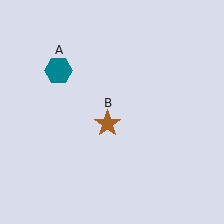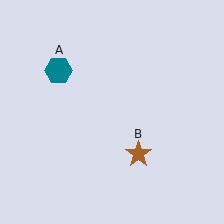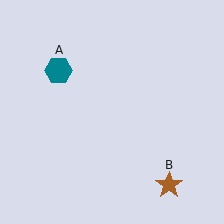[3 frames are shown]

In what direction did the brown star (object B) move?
The brown star (object B) moved down and to the right.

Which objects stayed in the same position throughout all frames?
Teal hexagon (object A) remained stationary.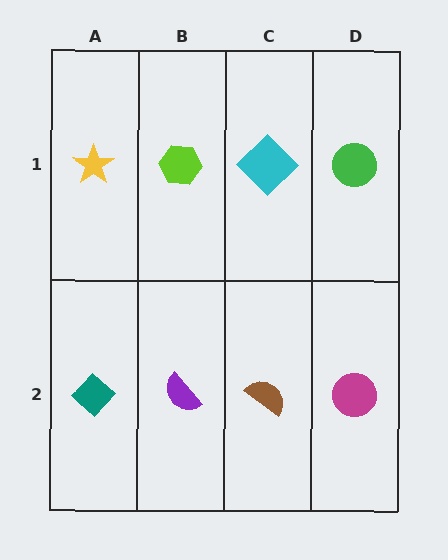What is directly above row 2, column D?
A green circle.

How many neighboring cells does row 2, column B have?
3.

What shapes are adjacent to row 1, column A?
A teal diamond (row 2, column A), a lime hexagon (row 1, column B).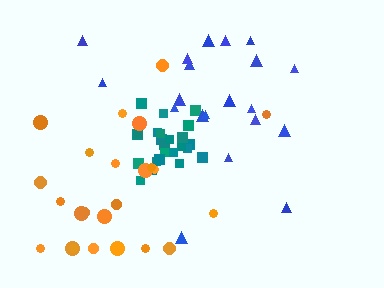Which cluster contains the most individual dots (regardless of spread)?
Teal (24).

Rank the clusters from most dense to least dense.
teal, orange, blue.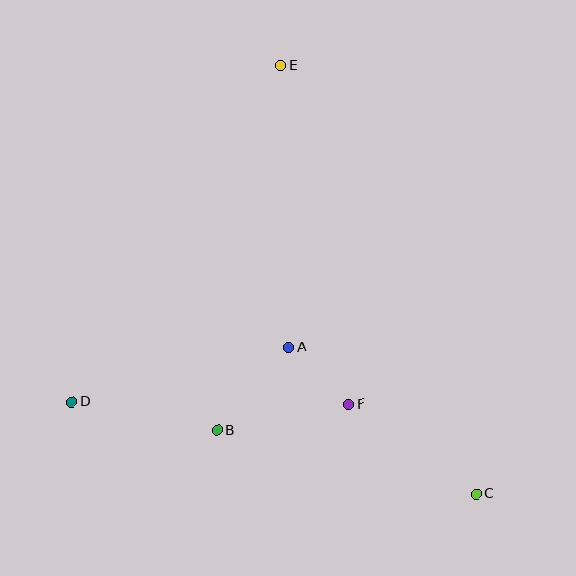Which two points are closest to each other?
Points A and F are closest to each other.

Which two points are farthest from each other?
Points C and E are farthest from each other.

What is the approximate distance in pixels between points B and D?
The distance between B and D is approximately 148 pixels.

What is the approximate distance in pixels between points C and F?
The distance between C and F is approximately 156 pixels.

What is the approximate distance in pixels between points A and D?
The distance between A and D is approximately 224 pixels.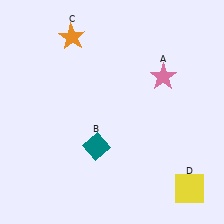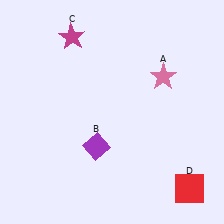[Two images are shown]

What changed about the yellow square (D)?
In Image 1, D is yellow. In Image 2, it changed to red.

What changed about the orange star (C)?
In Image 1, C is orange. In Image 2, it changed to magenta.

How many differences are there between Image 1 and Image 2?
There are 3 differences between the two images.